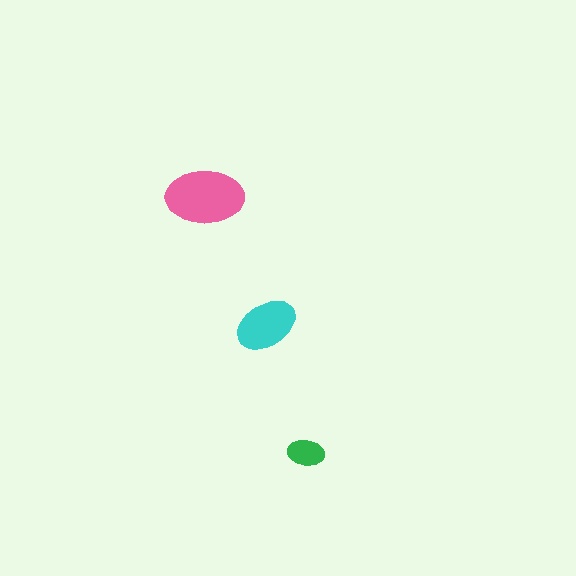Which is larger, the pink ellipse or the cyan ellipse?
The pink one.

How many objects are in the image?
There are 3 objects in the image.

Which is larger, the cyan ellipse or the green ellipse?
The cyan one.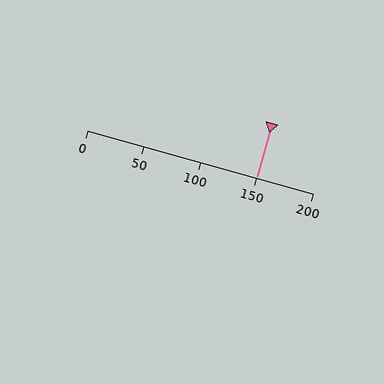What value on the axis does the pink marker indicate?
The marker indicates approximately 150.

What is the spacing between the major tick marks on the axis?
The major ticks are spaced 50 apart.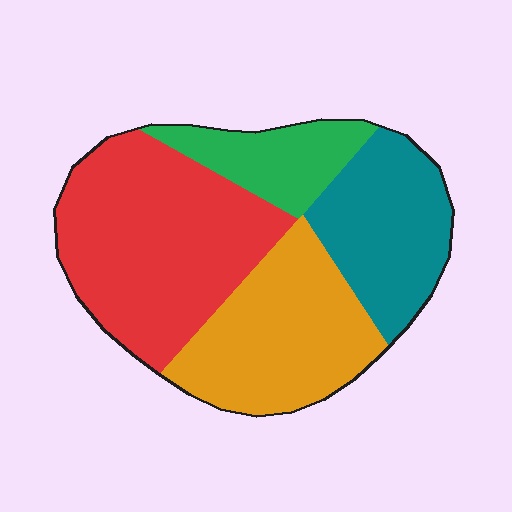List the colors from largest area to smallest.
From largest to smallest: red, orange, teal, green.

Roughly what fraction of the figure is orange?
Orange takes up about one quarter (1/4) of the figure.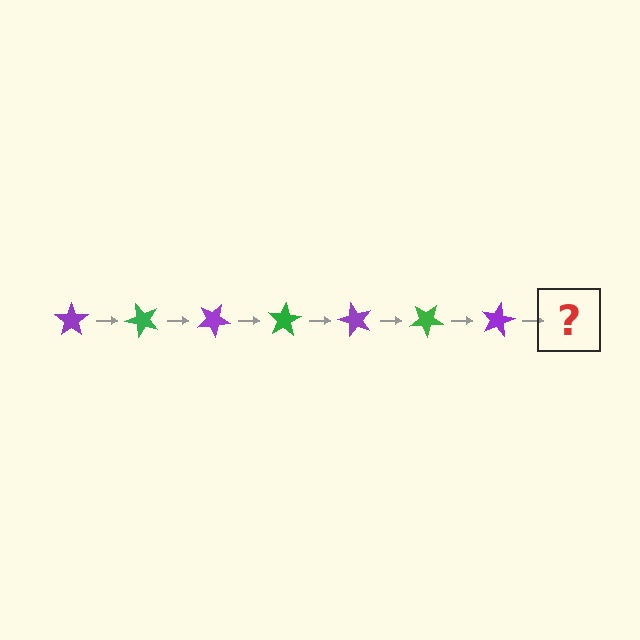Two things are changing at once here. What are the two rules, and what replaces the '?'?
The two rules are that it rotates 50 degrees each step and the color cycles through purple and green. The '?' should be a green star, rotated 350 degrees from the start.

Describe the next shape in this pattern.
It should be a green star, rotated 350 degrees from the start.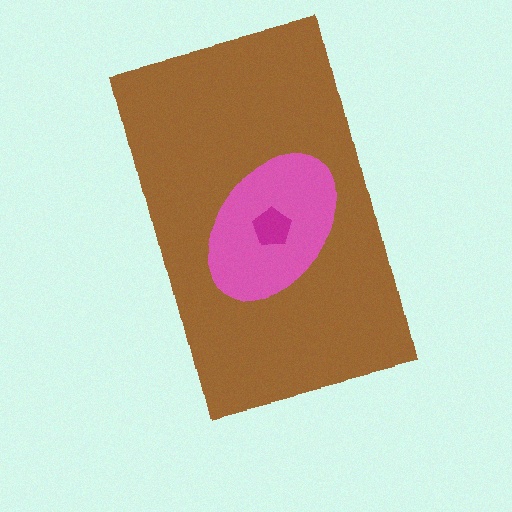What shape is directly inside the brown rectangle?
The pink ellipse.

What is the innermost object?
The magenta pentagon.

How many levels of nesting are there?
3.